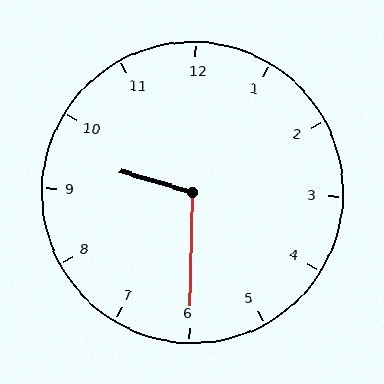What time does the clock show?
9:30.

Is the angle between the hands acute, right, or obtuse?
It is obtuse.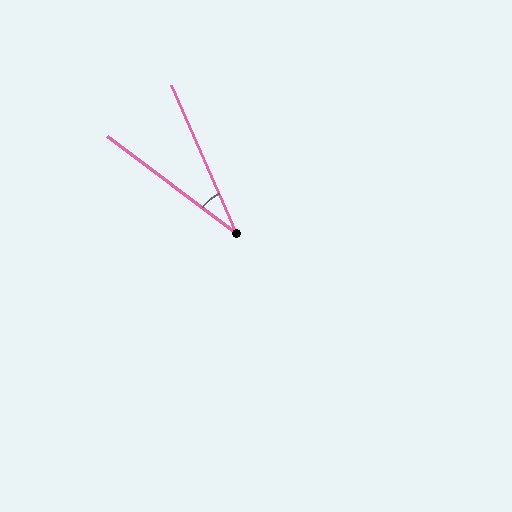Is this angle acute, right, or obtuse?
It is acute.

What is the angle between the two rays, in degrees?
Approximately 29 degrees.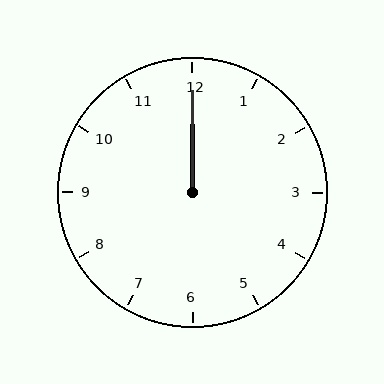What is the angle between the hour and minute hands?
Approximately 0 degrees.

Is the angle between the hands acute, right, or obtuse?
It is acute.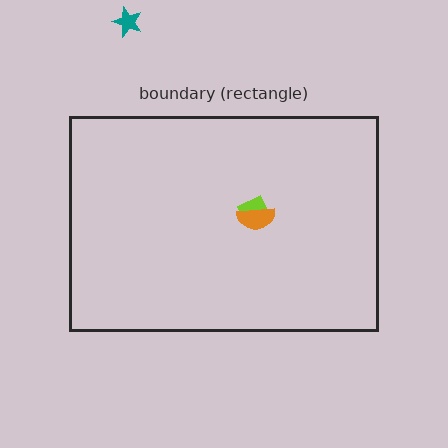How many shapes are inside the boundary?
2 inside, 1 outside.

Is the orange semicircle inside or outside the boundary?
Inside.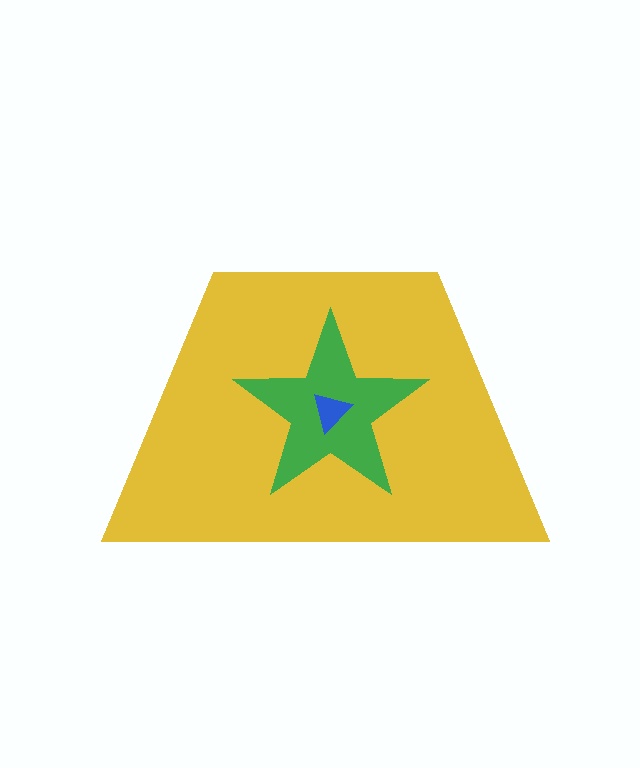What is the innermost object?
The blue triangle.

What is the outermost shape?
The yellow trapezoid.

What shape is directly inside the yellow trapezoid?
The green star.